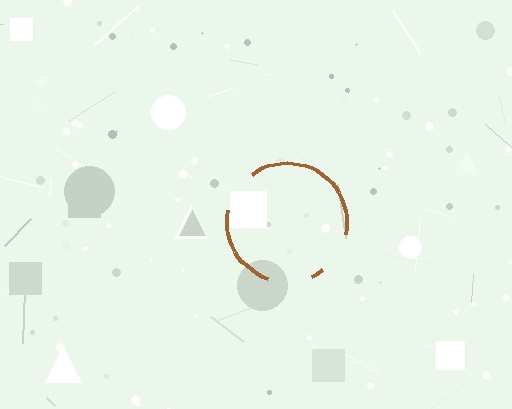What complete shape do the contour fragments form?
The contour fragments form a circle.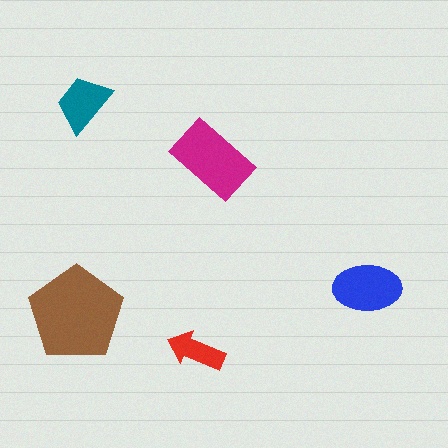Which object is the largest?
The brown pentagon.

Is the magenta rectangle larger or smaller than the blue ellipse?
Larger.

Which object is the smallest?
The red arrow.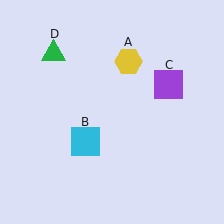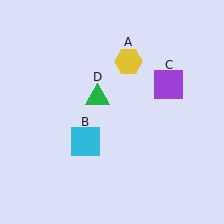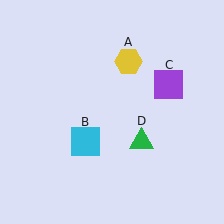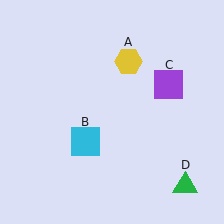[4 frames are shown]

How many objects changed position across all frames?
1 object changed position: green triangle (object D).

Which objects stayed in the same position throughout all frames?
Yellow hexagon (object A) and cyan square (object B) and purple square (object C) remained stationary.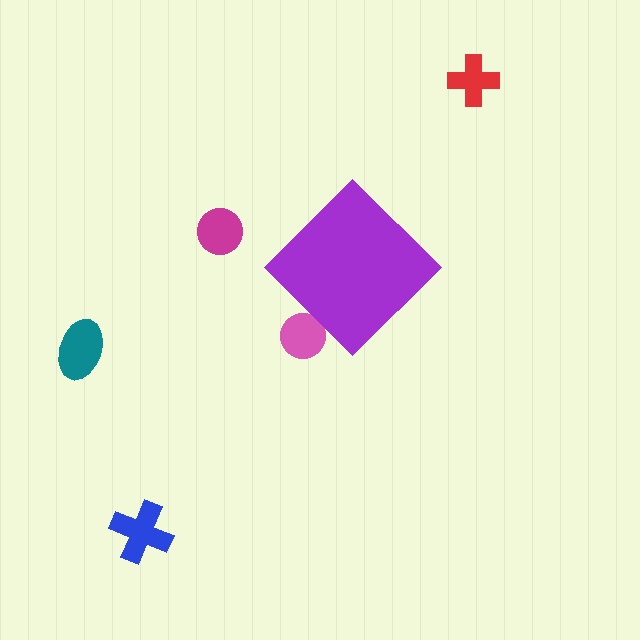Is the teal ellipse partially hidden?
No, the teal ellipse is fully visible.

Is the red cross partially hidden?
No, the red cross is fully visible.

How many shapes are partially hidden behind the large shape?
1 shape is partially hidden.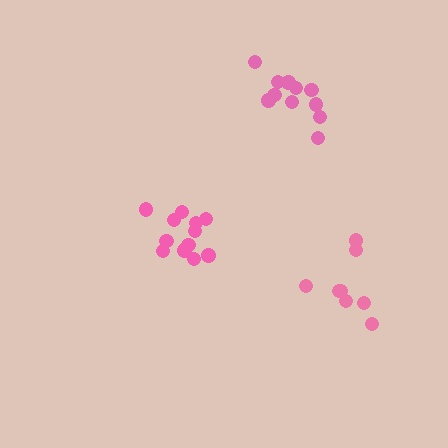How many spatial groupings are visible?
There are 3 spatial groupings.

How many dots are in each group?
Group 1: 12 dots, Group 2: 11 dots, Group 3: 8 dots (31 total).